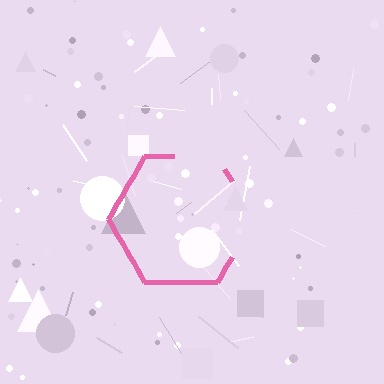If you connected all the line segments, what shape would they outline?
They would outline a hexagon.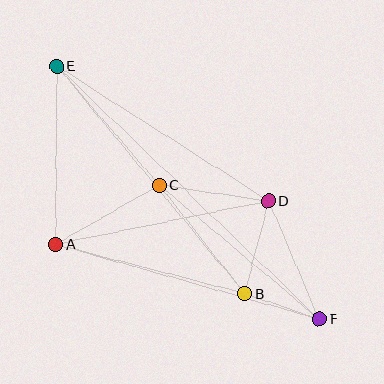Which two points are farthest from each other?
Points E and F are farthest from each other.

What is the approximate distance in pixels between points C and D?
The distance between C and D is approximately 110 pixels.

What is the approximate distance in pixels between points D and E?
The distance between D and E is approximately 251 pixels.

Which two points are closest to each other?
Points B and F are closest to each other.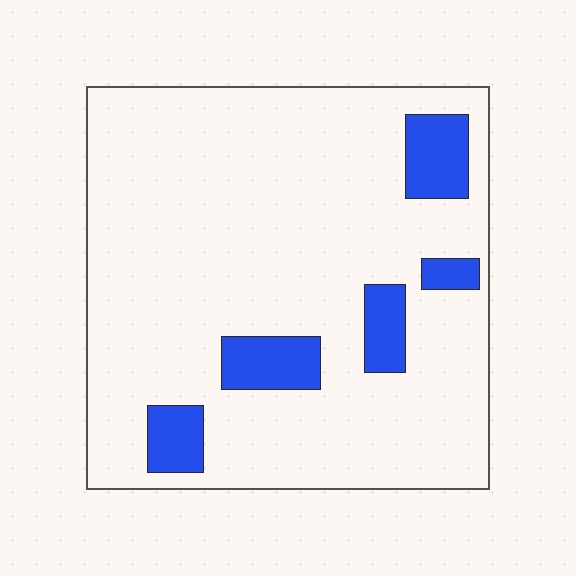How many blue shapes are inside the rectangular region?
5.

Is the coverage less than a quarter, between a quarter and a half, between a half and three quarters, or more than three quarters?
Less than a quarter.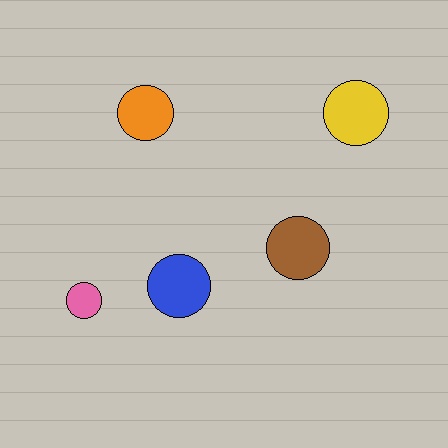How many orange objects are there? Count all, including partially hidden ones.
There is 1 orange object.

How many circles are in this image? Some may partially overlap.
There are 5 circles.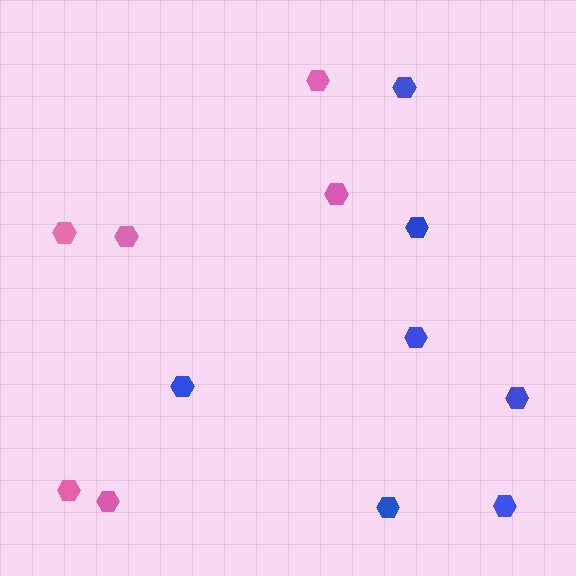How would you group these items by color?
There are 2 groups: one group of pink hexagons (6) and one group of blue hexagons (7).